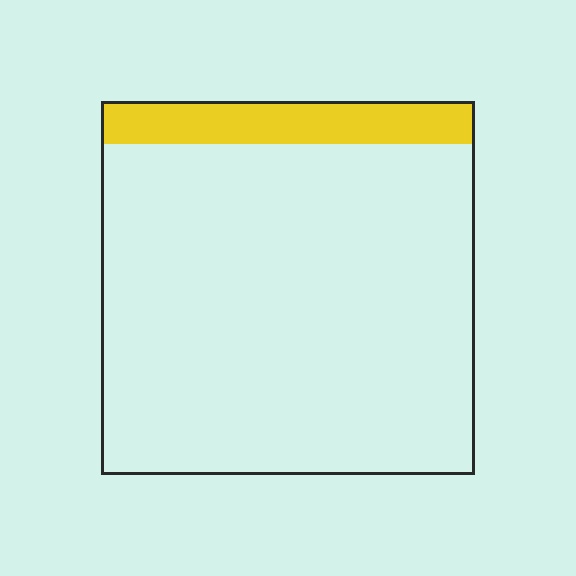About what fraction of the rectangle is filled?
About one eighth (1/8).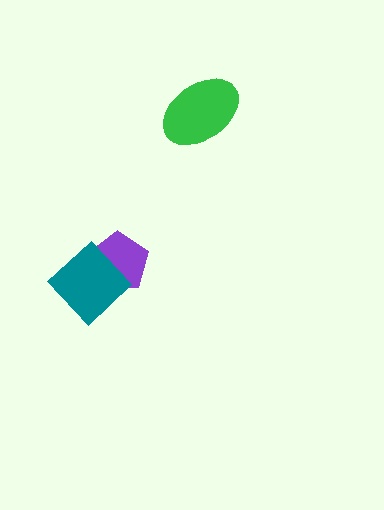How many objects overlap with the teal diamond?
1 object overlaps with the teal diamond.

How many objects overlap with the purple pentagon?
1 object overlaps with the purple pentagon.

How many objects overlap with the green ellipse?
0 objects overlap with the green ellipse.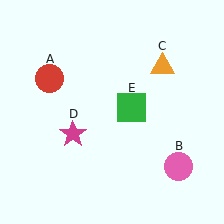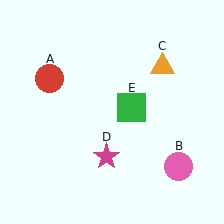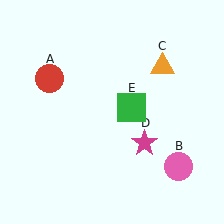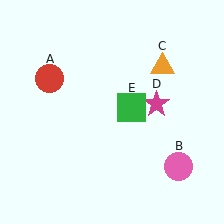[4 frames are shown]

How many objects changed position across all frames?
1 object changed position: magenta star (object D).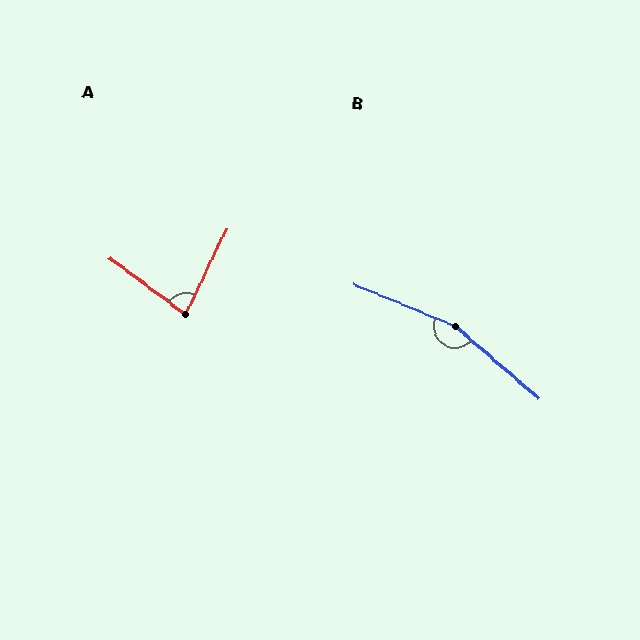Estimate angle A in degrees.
Approximately 79 degrees.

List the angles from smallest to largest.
A (79°), B (162°).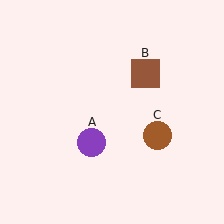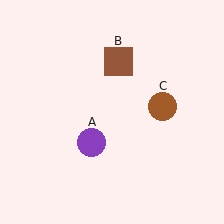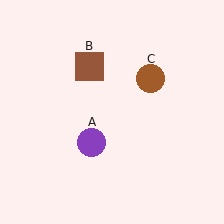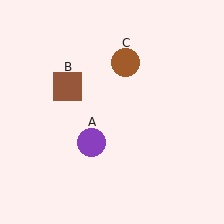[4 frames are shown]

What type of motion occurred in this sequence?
The brown square (object B), brown circle (object C) rotated counterclockwise around the center of the scene.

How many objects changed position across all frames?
2 objects changed position: brown square (object B), brown circle (object C).